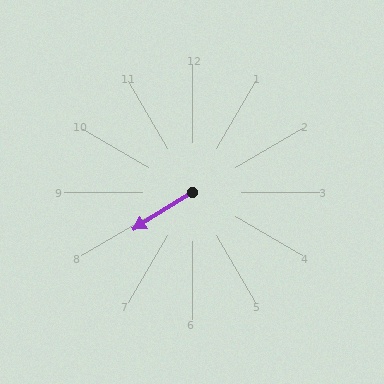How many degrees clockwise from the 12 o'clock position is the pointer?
Approximately 238 degrees.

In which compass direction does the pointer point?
Southwest.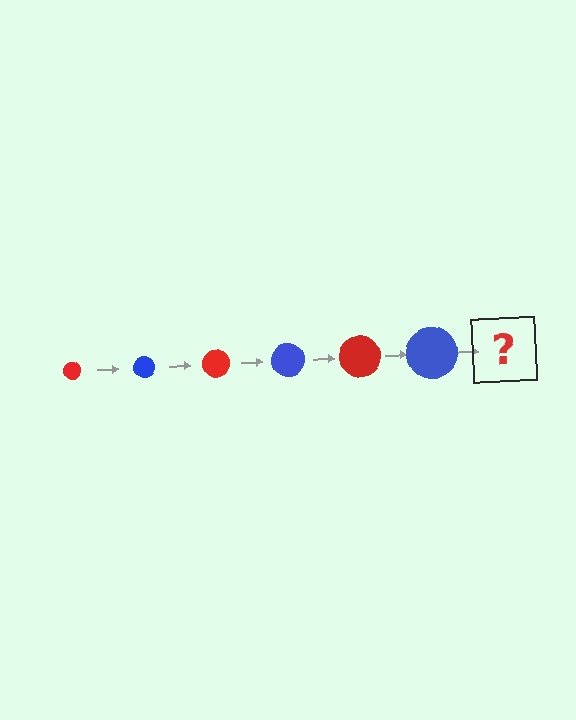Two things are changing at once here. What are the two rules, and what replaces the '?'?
The two rules are that the circle grows larger each step and the color cycles through red and blue. The '?' should be a red circle, larger than the previous one.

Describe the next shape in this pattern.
It should be a red circle, larger than the previous one.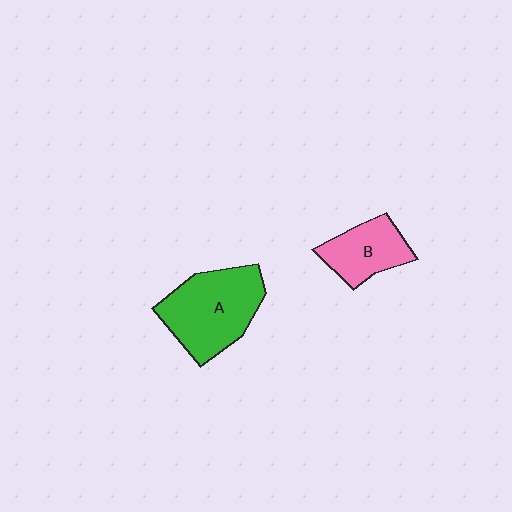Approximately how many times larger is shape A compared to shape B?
Approximately 1.7 times.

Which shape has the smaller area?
Shape B (pink).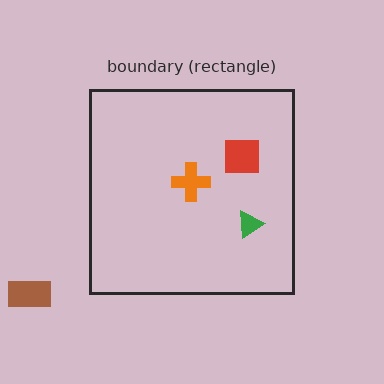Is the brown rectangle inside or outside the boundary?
Outside.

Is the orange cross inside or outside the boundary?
Inside.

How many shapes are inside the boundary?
3 inside, 1 outside.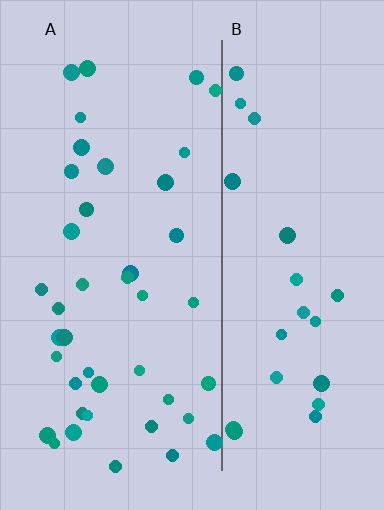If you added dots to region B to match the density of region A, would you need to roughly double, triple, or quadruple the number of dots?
Approximately double.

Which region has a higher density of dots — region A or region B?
A (the left).